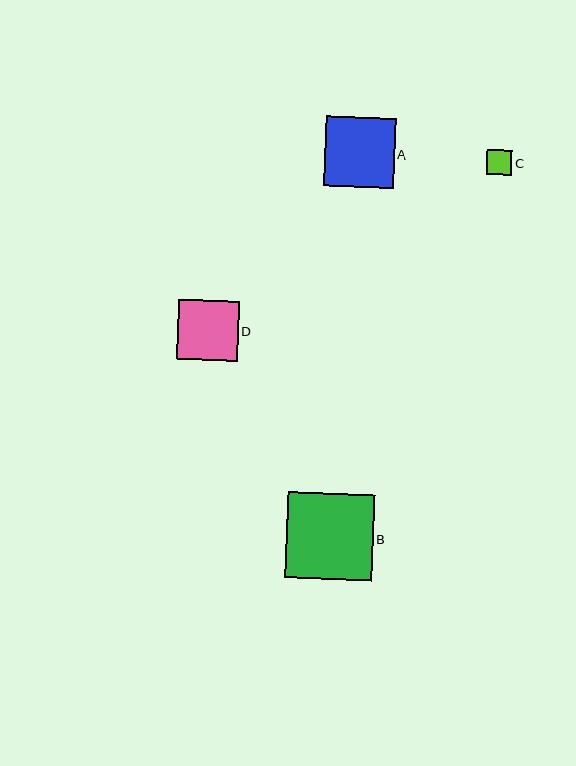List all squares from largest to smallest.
From largest to smallest: B, A, D, C.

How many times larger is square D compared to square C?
Square D is approximately 2.4 times the size of square C.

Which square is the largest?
Square B is the largest with a size of approximately 86 pixels.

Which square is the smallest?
Square C is the smallest with a size of approximately 25 pixels.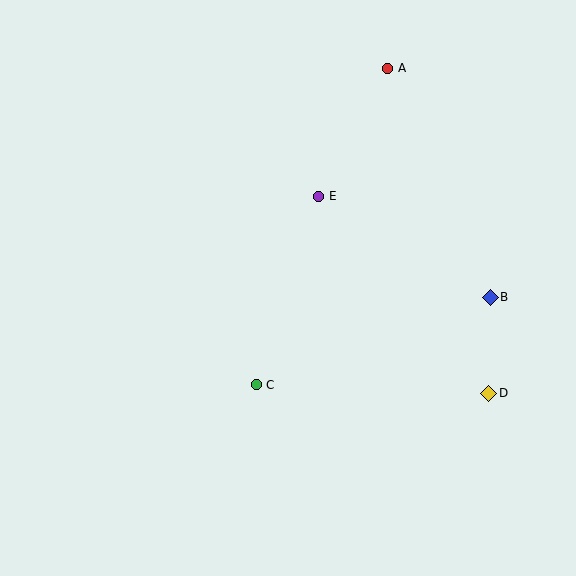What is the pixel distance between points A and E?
The distance between A and E is 146 pixels.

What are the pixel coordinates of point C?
Point C is at (256, 385).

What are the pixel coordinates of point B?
Point B is at (490, 297).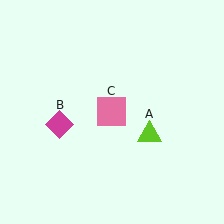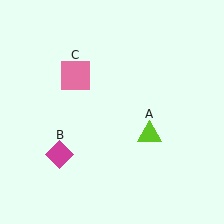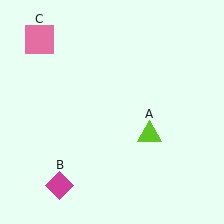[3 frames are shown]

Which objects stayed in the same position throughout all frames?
Lime triangle (object A) remained stationary.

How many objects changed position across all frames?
2 objects changed position: magenta diamond (object B), pink square (object C).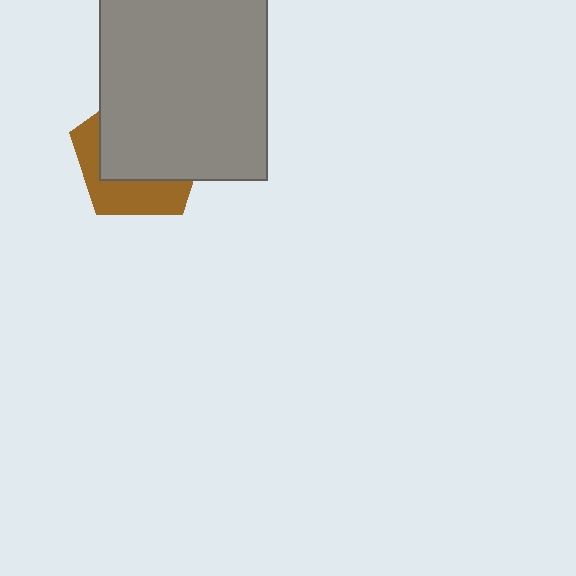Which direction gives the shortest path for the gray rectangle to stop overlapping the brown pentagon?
Moving toward the upper-right gives the shortest separation.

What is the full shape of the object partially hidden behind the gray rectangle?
The partially hidden object is a brown pentagon.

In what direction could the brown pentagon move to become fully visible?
The brown pentagon could move toward the lower-left. That would shift it out from behind the gray rectangle entirely.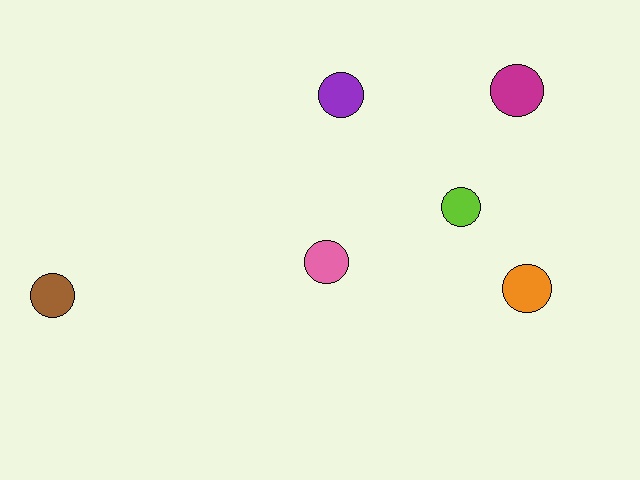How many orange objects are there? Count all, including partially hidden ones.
There is 1 orange object.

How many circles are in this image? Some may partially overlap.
There are 6 circles.